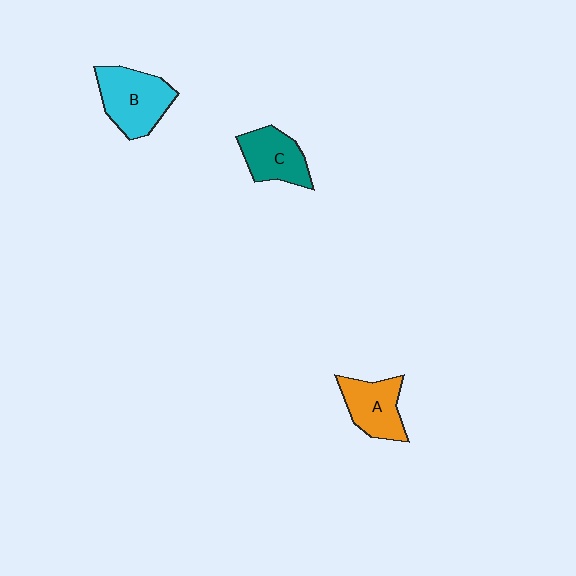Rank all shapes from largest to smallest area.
From largest to smallest: B (cyan), A (orange), C (teal).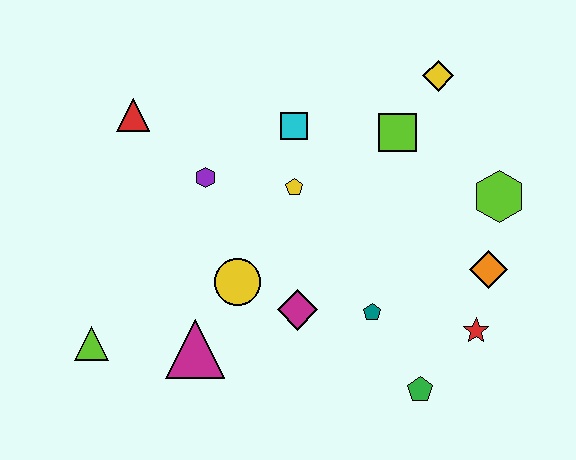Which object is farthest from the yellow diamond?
The lime triangle is farthest from the yellow diamond.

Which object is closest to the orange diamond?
The red star is closest to the orange diamond.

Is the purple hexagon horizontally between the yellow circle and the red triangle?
Yes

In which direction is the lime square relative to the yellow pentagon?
The lime square is to the right of the yellow pentagon.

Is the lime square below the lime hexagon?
No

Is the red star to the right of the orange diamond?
No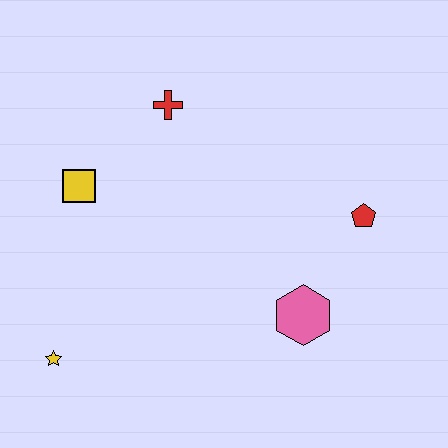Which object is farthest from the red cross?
The yellow star is farthest from the red cross.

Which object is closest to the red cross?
The yellow square is closest to the red cross.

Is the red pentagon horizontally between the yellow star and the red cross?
No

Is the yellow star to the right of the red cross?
No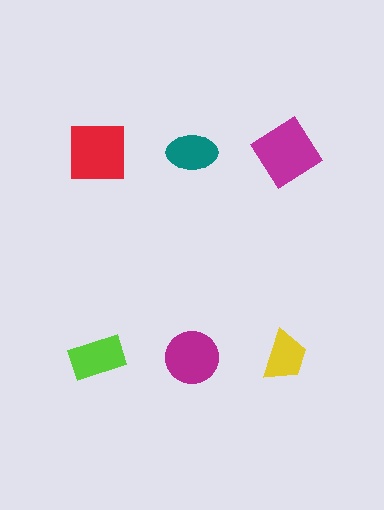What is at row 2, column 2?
A magenta circle.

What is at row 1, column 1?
A red square.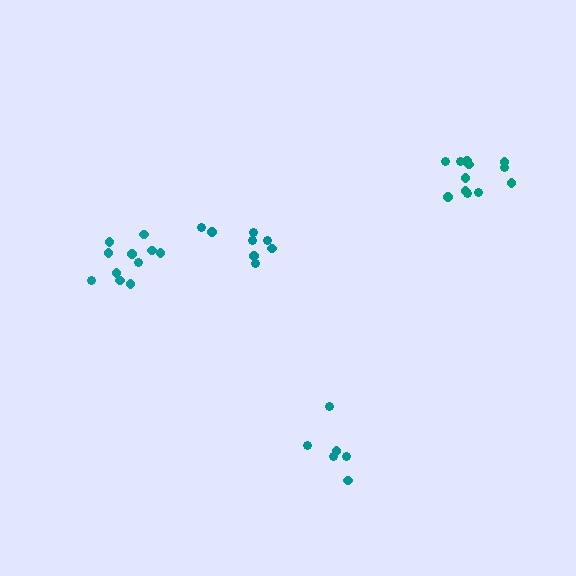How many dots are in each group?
Group 1: 12 dots, Group 2: 8 dots, Group 3: 6 dots, Group 4: 11 dots (37 total).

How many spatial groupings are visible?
There are 4 spatial groupings.